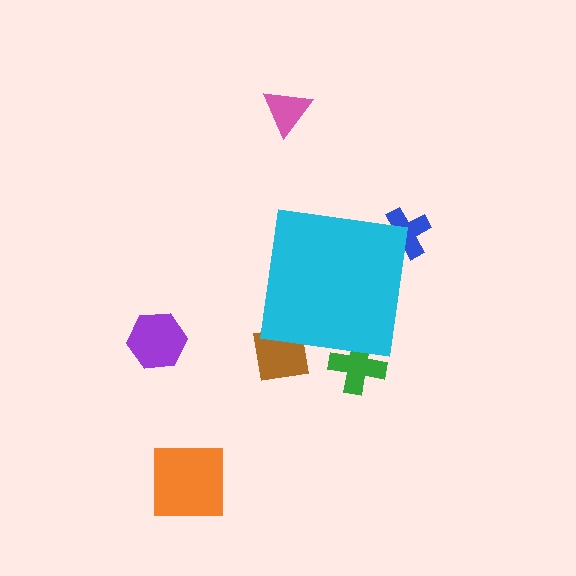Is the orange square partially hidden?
No, the orange square is fully visible.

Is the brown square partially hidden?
Yes, the brown square is partially hidden behind the cyan square.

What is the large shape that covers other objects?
A cyan square.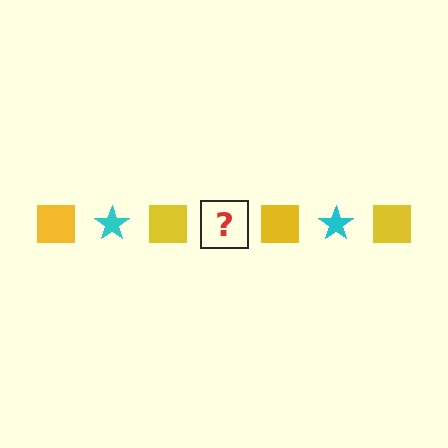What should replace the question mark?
The question mark should be replaced with a cyan star.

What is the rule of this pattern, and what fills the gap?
The rule is that the pattern alternates between yellow square and cyan star. The gap should be filled with a cyan star.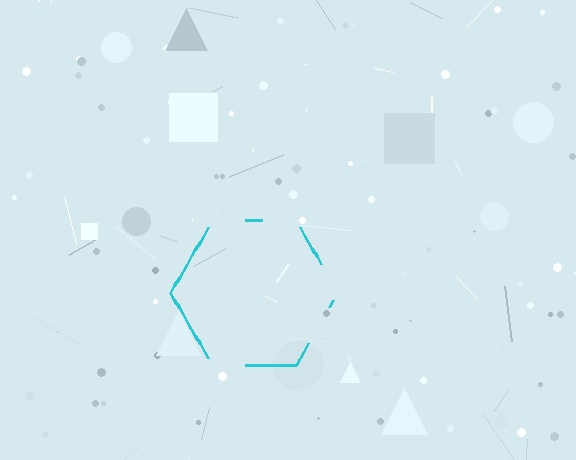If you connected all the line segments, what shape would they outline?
They would outline a hexagon.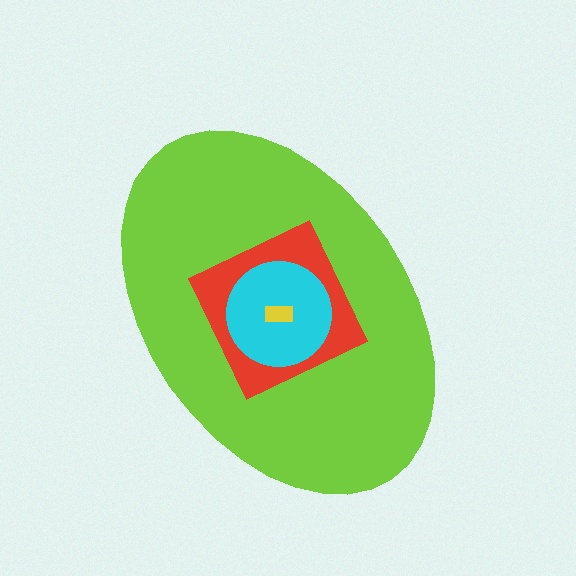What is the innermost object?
The yellow rectangle.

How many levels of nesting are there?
4.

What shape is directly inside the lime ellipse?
The red diamond.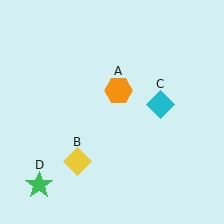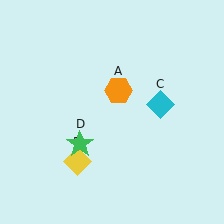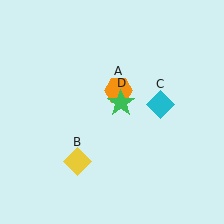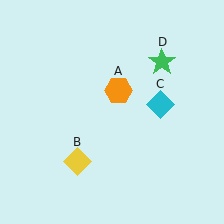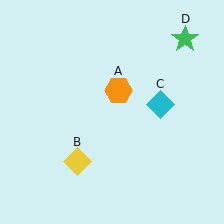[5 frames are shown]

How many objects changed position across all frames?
1 object changed position: green star (object D).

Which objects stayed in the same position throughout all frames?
Orange hexagon (object A) and yellow diamond (object B) and cyan diamond (object C) remained stationary.